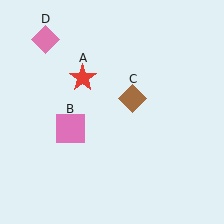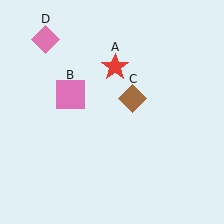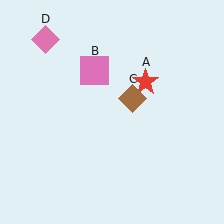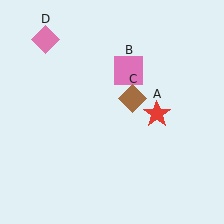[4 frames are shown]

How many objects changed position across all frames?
2 objects changed position: red star (object A), pink square (object B).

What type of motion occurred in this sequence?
The red star (object A), pink square (object B) rotated clockwise around the center of the scene.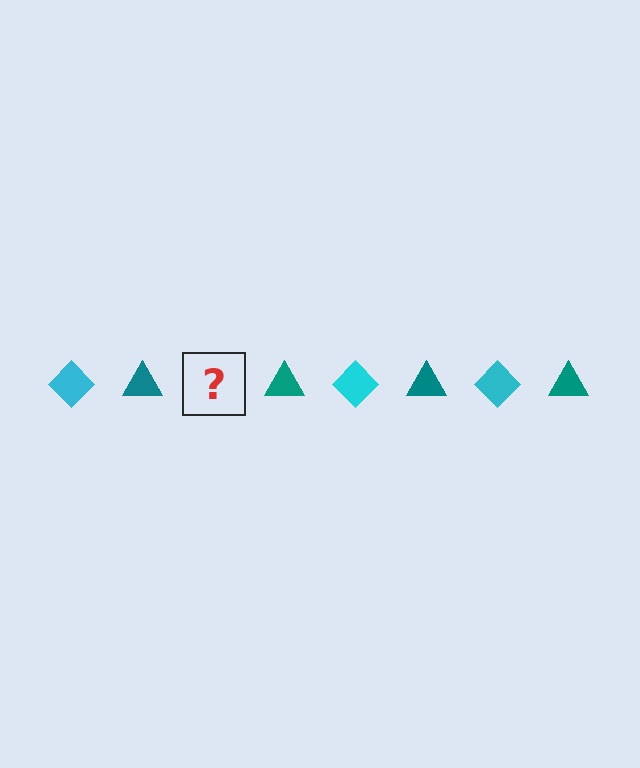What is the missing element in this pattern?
The missing element is a cyan diamond.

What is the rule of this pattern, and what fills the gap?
The rule is that the pattern alternates between cyan diamond and teal triangle. The gap should be filled with a cyan diamond.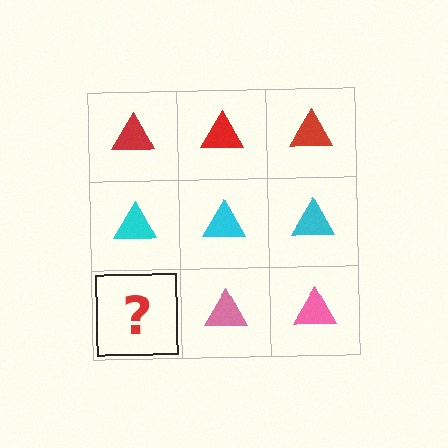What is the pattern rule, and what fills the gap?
The rule is that each row has a consistent color. The gap should be filled with a pink triangle.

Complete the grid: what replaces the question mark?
The question mark should be replaced with a pink triangle.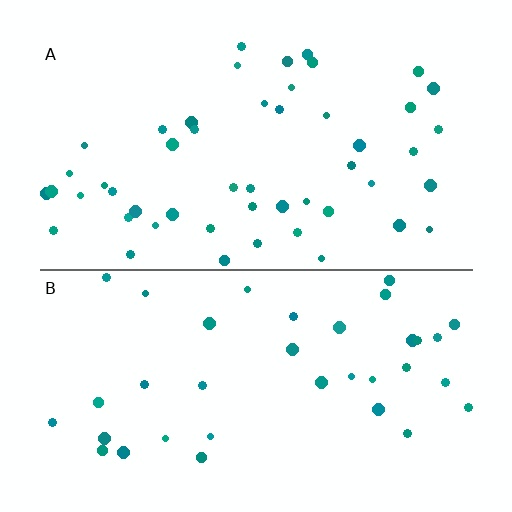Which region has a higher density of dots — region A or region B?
A (the top).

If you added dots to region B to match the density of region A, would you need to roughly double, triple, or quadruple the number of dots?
Approximately double.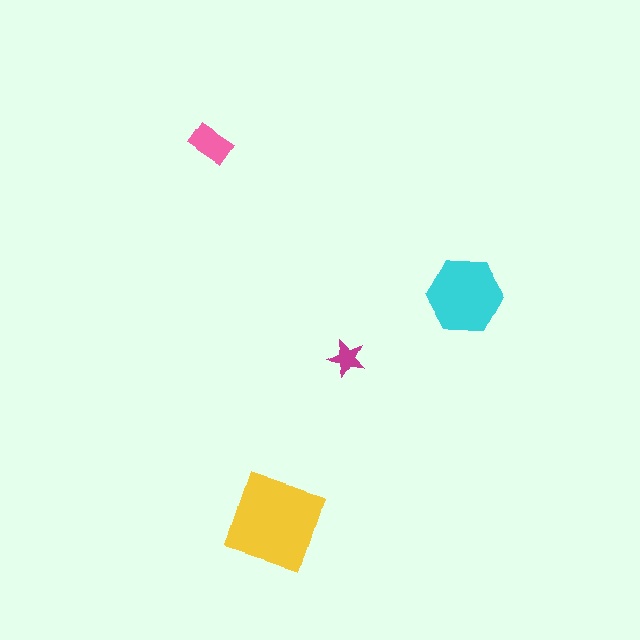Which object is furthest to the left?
The pink rectangle is leftmost.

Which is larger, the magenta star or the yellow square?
The yellow square.